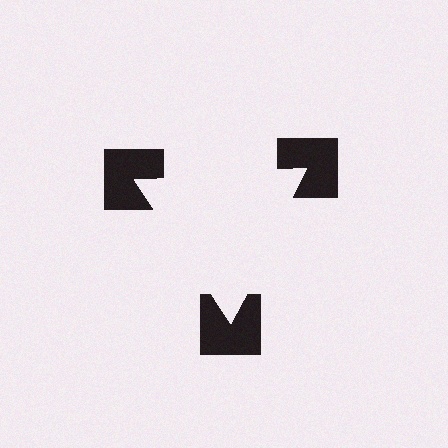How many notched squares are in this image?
There are 3 — one at each vertex of the illusory triangle.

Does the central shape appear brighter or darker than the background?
It typically appears slightly brighter than the background, even though no actual brightness change is drawn.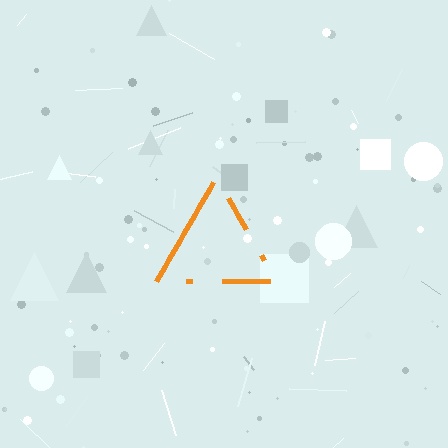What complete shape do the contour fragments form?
The contour fragments form a triangle.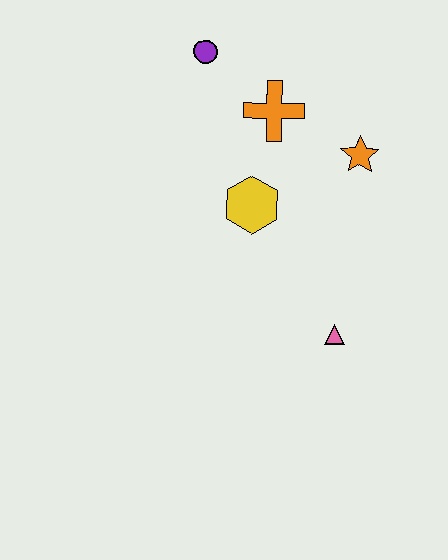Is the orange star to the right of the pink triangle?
Yes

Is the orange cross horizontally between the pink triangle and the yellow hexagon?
Yes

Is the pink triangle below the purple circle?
Yes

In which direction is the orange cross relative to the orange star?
The orange cross is to the left of the orange star.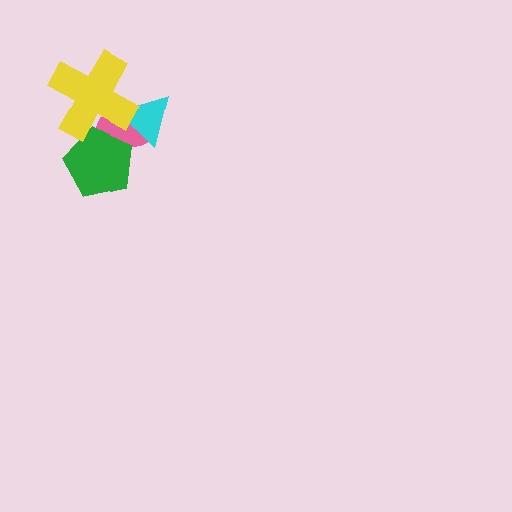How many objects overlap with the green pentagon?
2 objects overlap with the green pentagon.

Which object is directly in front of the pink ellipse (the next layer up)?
The green pentagon is directly in front of the pink ellipse.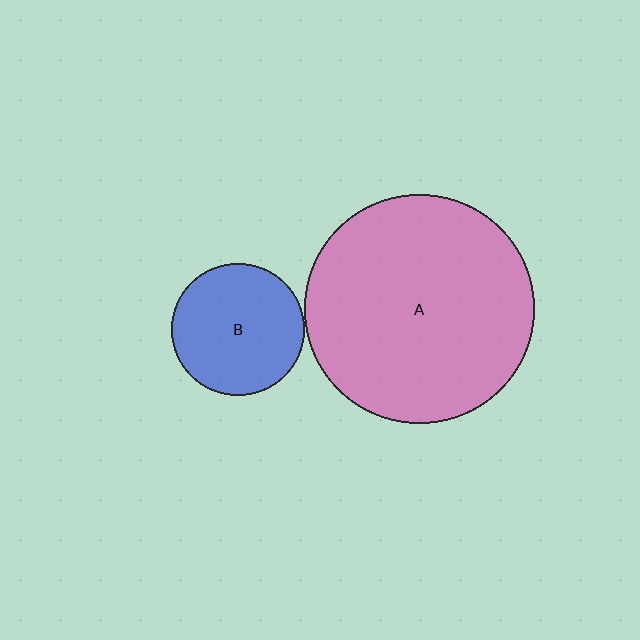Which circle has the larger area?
Circle A (pink).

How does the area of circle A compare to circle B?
Approximately 3.0 times.